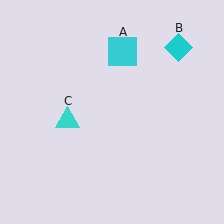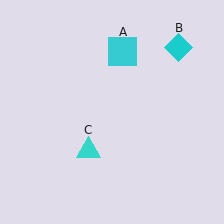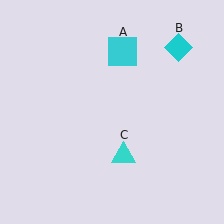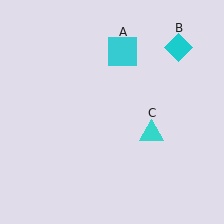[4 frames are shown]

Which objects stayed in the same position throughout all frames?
Cyan square (object A) and cyan diamond (object B) remained stationary.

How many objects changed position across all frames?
1 object changed position: cyan triangle (object C).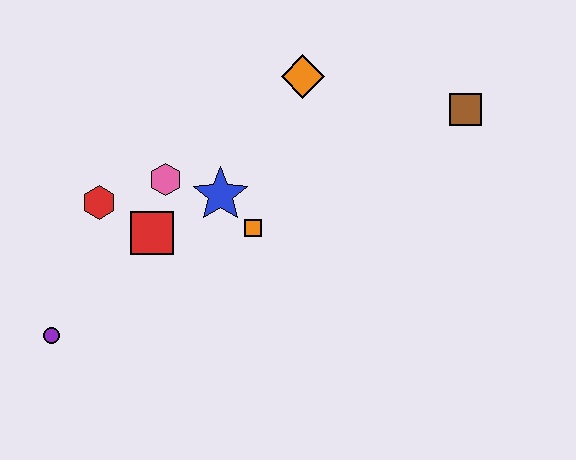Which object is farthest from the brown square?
The purple circle is farthest from the brown square.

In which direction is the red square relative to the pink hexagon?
The red square is below the pink hexagon.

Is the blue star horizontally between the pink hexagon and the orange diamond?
Yes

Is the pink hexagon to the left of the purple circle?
No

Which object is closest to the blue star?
The orange square is closest to the blue star.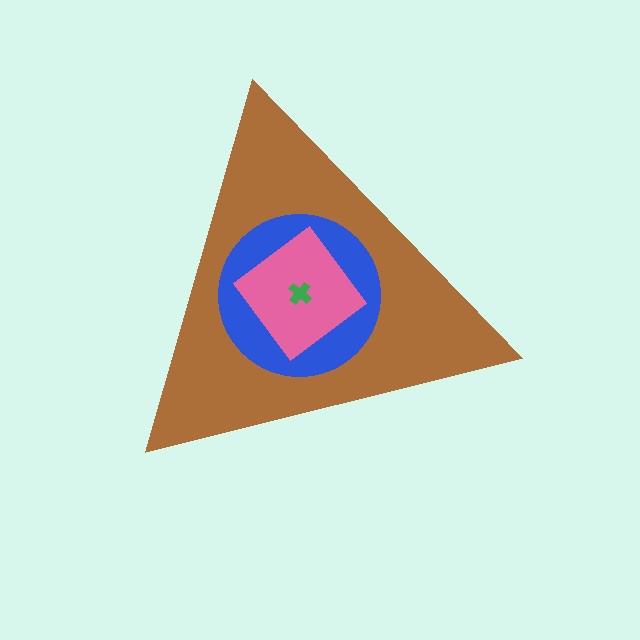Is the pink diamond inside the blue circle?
Yes.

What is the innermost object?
The green cross.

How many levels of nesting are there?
4.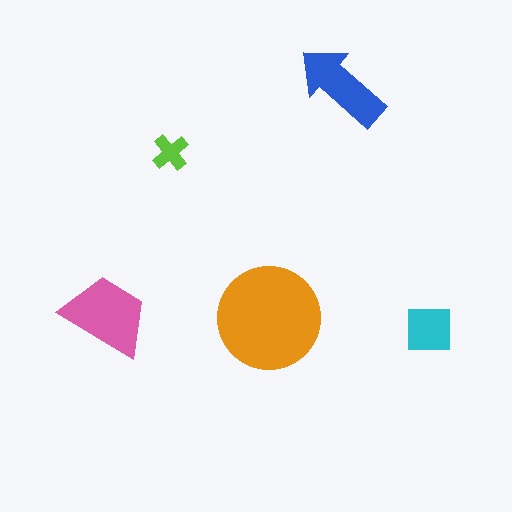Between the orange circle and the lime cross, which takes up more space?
The orange circle.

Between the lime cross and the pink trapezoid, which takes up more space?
The pink trapezoid.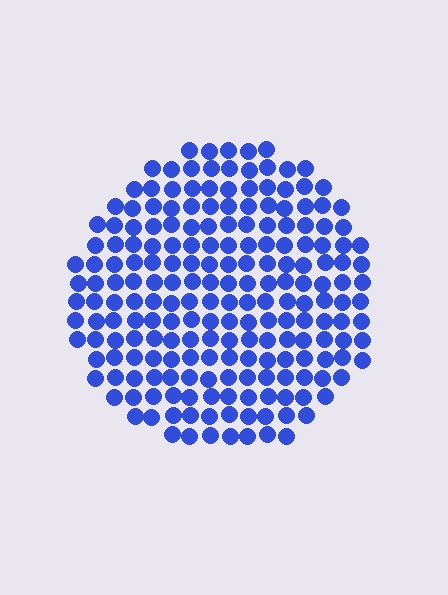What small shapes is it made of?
It is made of small circles.